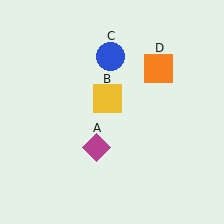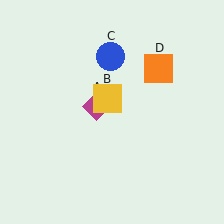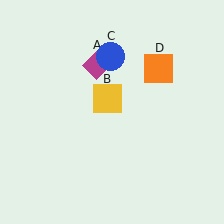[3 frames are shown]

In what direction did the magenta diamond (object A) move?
The magenta diamond (object A) moved up.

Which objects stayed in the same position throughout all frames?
Yellow square (object B) and blue circle (object C) and orange square (object D) remained stationary.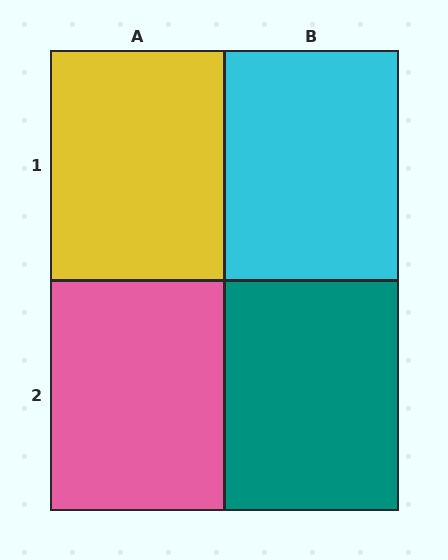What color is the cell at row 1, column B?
Cyan.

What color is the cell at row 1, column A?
Yellow.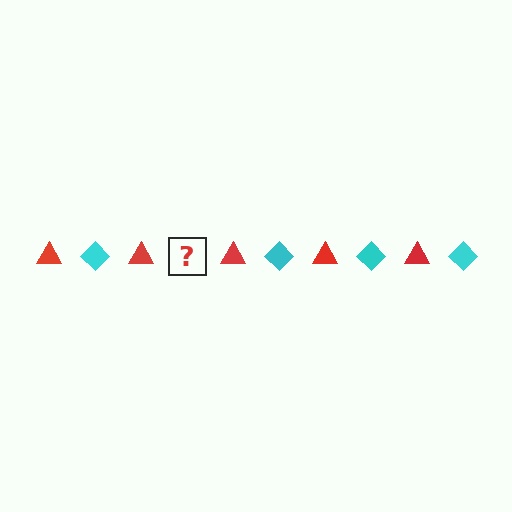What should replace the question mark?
The question mark should be replaced with a cyan diamond.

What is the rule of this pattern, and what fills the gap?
The rule is that the pattern alternates between red triangle and cyan diamond. The gap should be filled with a cyan diamond.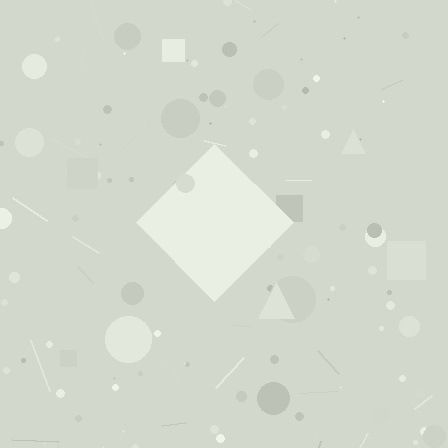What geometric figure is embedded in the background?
A diamond is embedded in the background.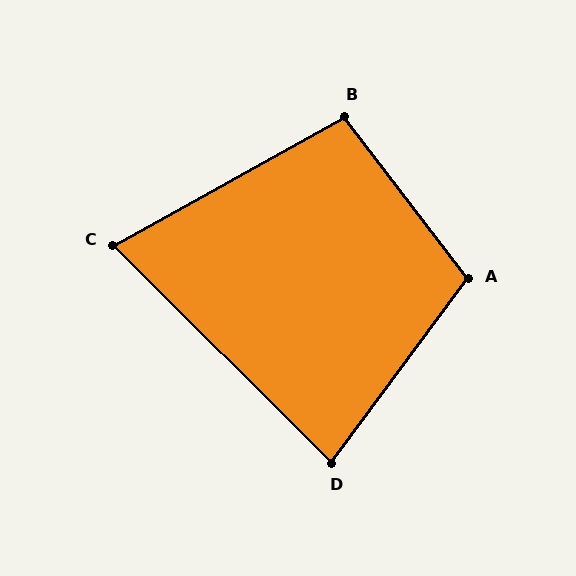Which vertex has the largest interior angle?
A, at approximately 106 degrees.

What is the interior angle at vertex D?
Approximately 82 degrees (acute).